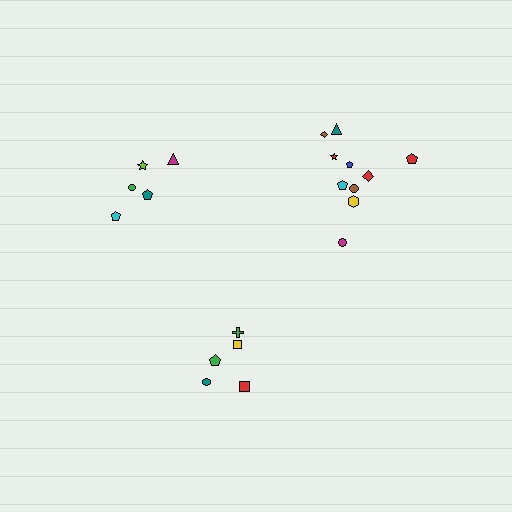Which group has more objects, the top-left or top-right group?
The top-right group.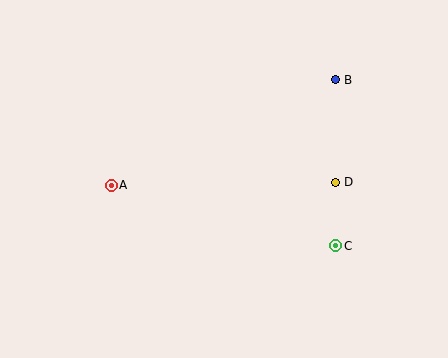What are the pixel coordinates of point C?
Point C is at (336, 246).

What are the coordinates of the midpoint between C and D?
The midpoint between C and D is at (336, 214).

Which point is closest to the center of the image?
Point D at (336, 182) is closest to the center.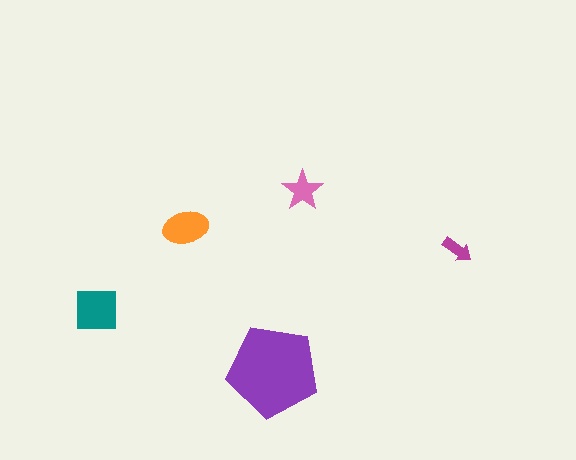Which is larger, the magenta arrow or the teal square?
The teal square.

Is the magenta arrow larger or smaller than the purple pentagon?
Smaller.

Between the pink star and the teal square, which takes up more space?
The teal square.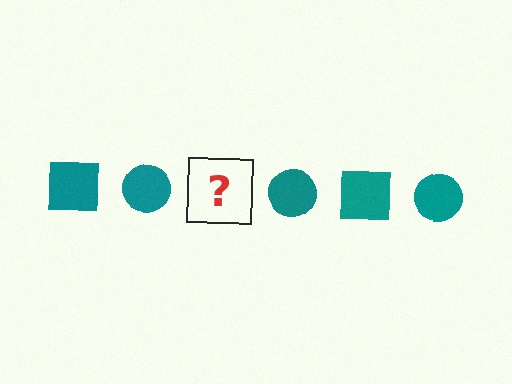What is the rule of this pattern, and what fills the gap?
The rule is that the pattern cycles through square, circle shapes in teal. The gap should be filled with a teal square.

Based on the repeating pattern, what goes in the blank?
The blank should be a teal square.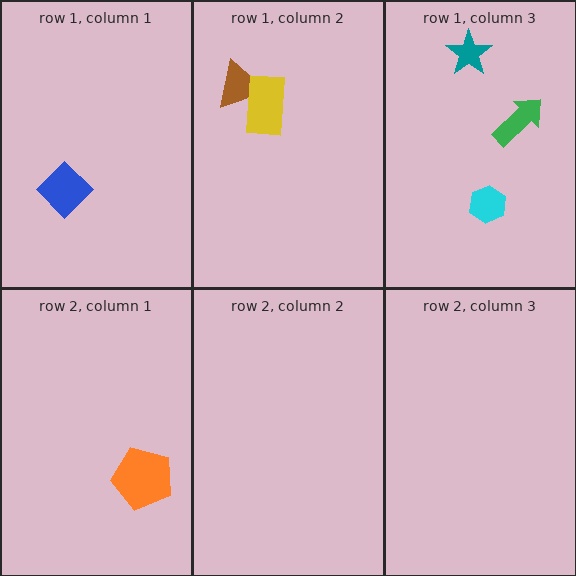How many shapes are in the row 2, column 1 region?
1.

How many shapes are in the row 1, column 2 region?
2.